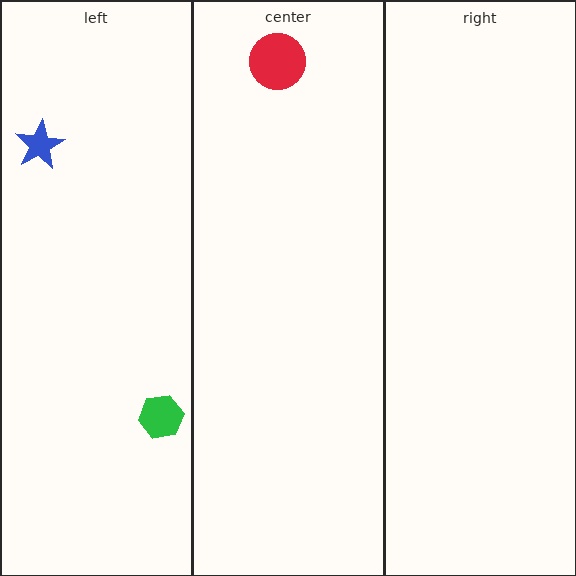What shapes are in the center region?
The red circle.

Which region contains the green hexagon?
The left region.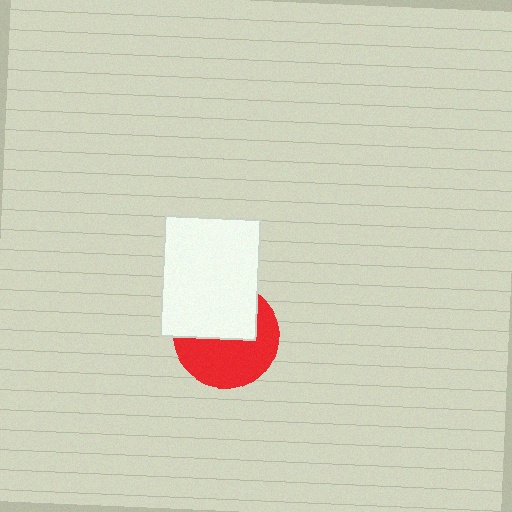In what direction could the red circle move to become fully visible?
The red circle could move down. That would shift it out from behind the white rectangle entirely.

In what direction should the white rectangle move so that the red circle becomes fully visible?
The white rectangle should move up. That is the shortest direction to clear the overlap and leave the red circle fully visible.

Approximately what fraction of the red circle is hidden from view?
Roughly 46% of the red circle is hidden behind the white rectangle.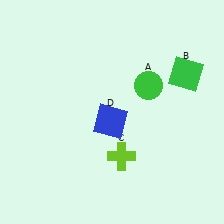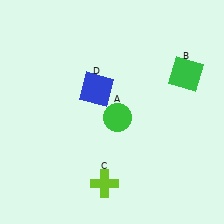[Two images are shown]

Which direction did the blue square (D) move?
The blue square (D) moved up.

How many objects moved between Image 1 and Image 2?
3 objects moved between the two images.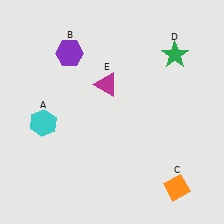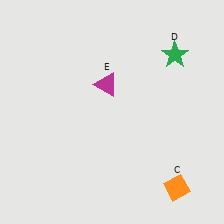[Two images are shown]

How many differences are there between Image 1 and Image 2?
There are 2 differences between the two images.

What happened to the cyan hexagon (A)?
The cyan hexagon (A) was removed in Image 2. It was in the bottom-left area of Image 1.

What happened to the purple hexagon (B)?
The purple hexagon (B) was removed in Image 2. It was in the top-left area of Image 1.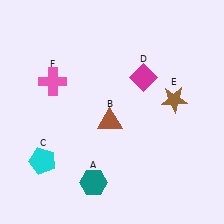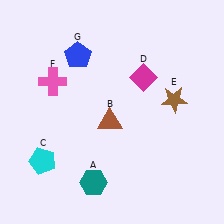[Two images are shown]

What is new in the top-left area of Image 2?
A blue pentagon (G) was added in the top-left area of Image 2.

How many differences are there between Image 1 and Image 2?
There is 1 difference between the two images.